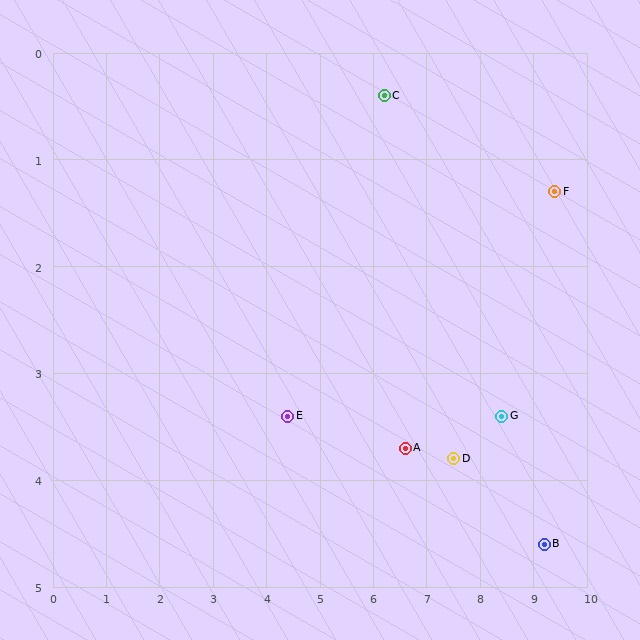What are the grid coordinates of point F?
Point F is at approximately (9.4, 1.3).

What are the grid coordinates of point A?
Point A is at approximately (6.6, 3.7).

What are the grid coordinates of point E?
Point E is at approximately (4.4, 3.4).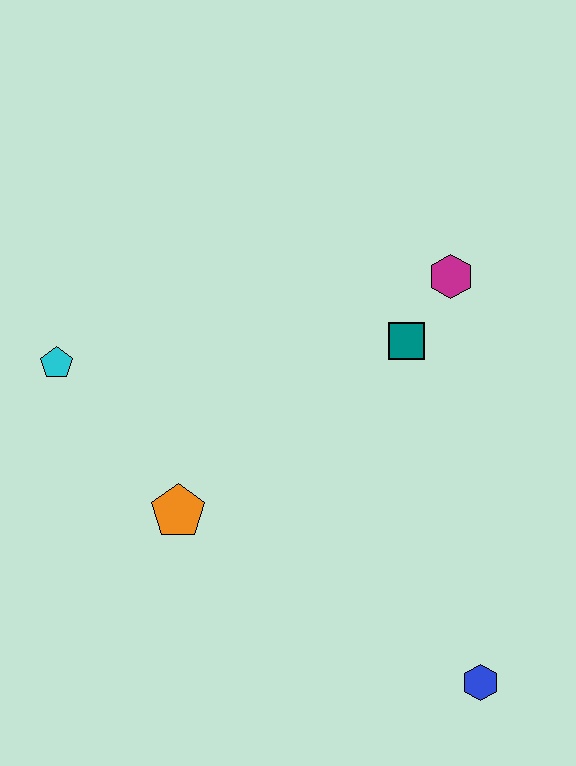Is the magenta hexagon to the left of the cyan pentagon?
No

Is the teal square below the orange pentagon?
No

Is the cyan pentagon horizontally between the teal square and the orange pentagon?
No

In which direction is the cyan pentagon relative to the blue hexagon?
The cyan pentagon is to the left of the blue hexagon.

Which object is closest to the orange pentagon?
The cyan pentagon is closest to the orange pentagon.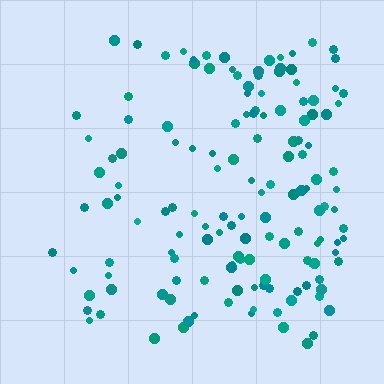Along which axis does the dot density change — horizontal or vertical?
Horizontal.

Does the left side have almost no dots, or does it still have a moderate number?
Still a moderate number, just noticeably fewer than the right.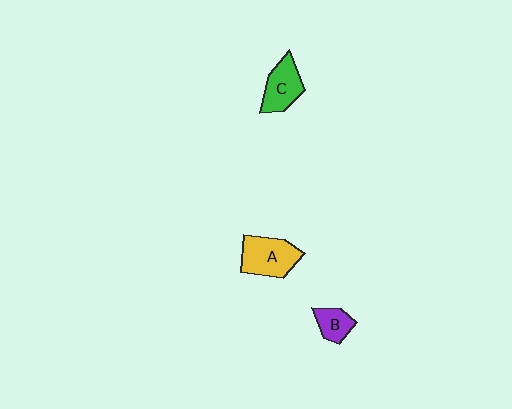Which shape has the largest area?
Shape A (yellow).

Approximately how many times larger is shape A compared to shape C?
Approximately 1.2 times.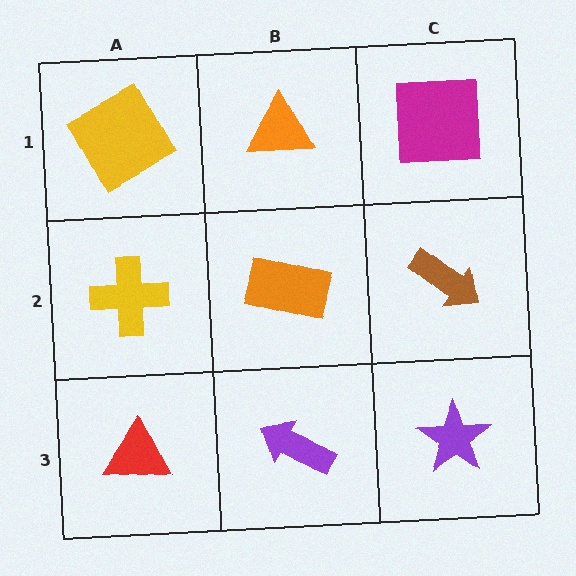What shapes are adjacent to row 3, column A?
A yellow cross (row 2, column A), a purple arrow (row 3, column B).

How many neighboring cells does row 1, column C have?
2.